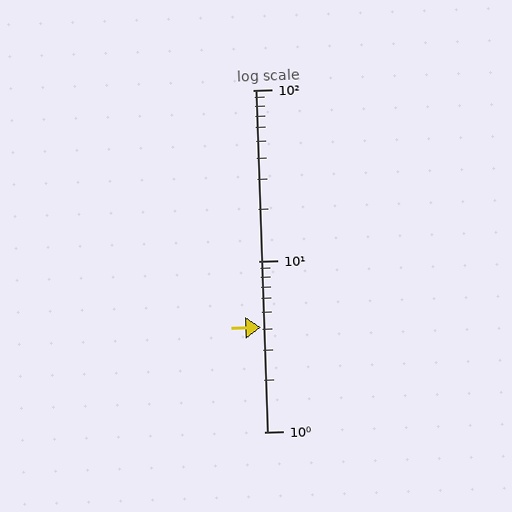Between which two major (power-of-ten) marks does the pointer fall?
The pointer is between 1 and 10.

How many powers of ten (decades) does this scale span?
The scale spans 2 decades, from 1 to 100.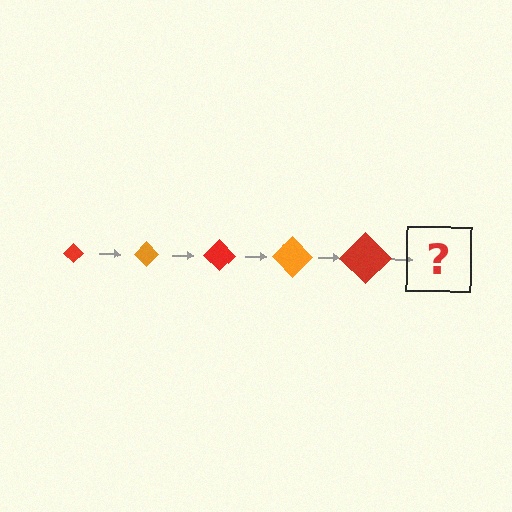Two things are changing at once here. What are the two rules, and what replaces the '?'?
The two rules are that the diamond grows larger each step and the color cycles through red and orange. The '?' should be an orange diamond, larger than the previous one.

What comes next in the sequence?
The next element should be an orange diamond, larger than the previous one.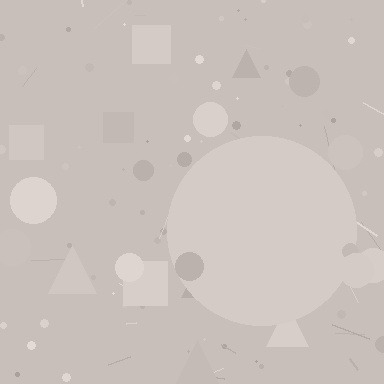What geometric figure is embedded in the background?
A circle is embedded in the background.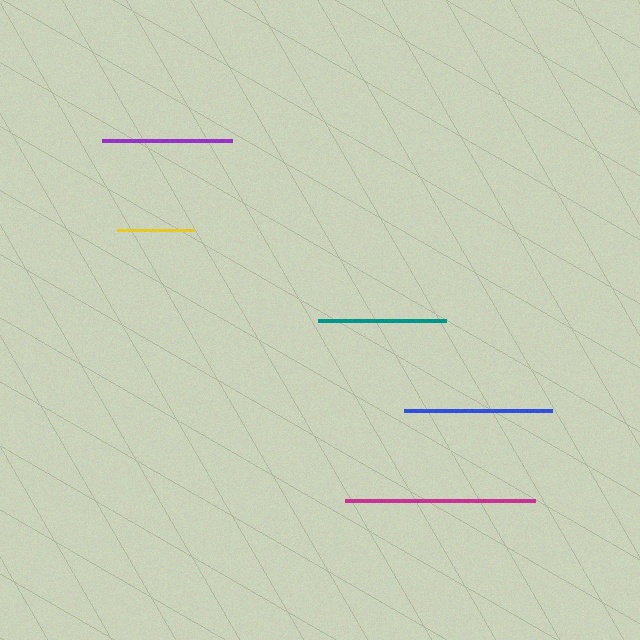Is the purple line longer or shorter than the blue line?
The blue line is longer than the purple line.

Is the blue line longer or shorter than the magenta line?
The magenta line is longer than the blue line.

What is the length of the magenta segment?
The magenta segment is approximately 190 pixels long.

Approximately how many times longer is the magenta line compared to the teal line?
The magenta line is approximately 1.5 times the length of the teal line.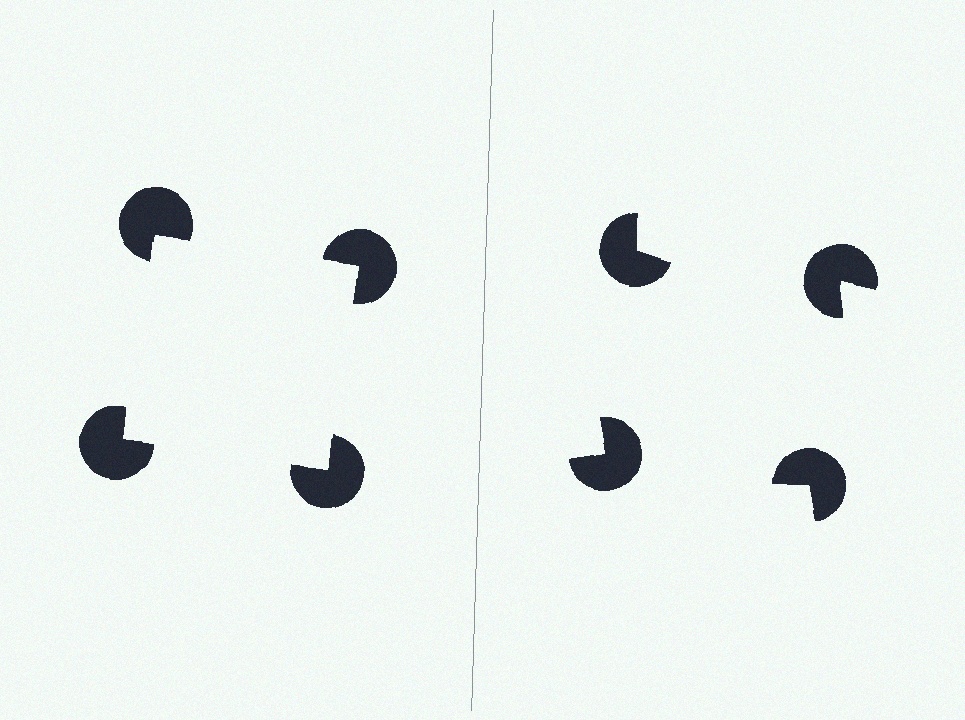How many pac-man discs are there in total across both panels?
8 — 4 on each side.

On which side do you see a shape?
An illusory square appears on the left side. On the right side the wedge cuts are rotated, so no coherent shape forms.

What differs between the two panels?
The pac-man discs are positioned identically on both sides; only the wedge orientations differ. On the left they align to a square; on the right they are misaligned.